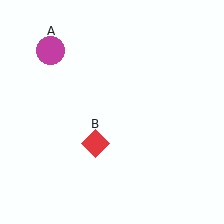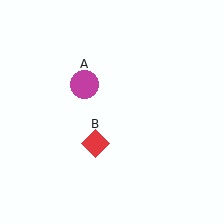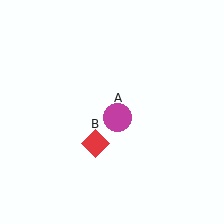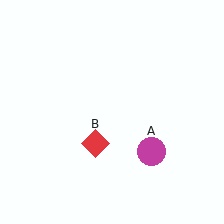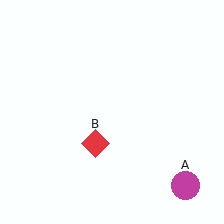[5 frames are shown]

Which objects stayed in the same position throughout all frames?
Red diamond (object B) remained stationary.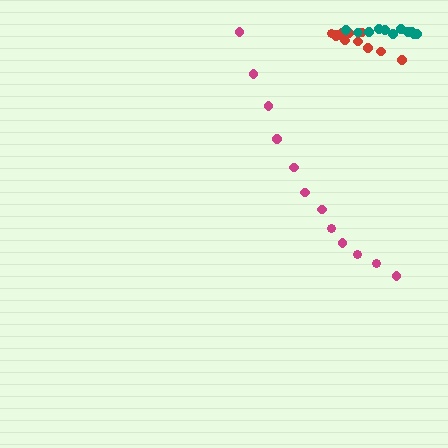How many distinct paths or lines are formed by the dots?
There are 3 distinct paths.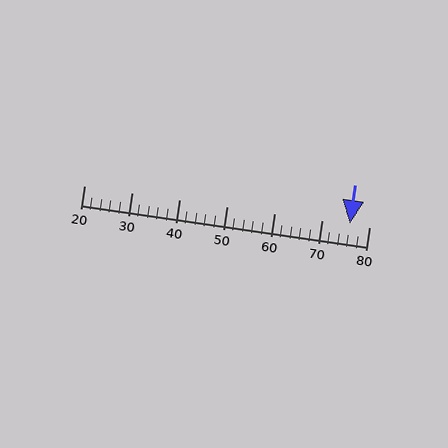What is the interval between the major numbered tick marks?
The major tick marks are spaced 10 units apart.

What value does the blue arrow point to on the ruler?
The blue arrow points to approximately 76.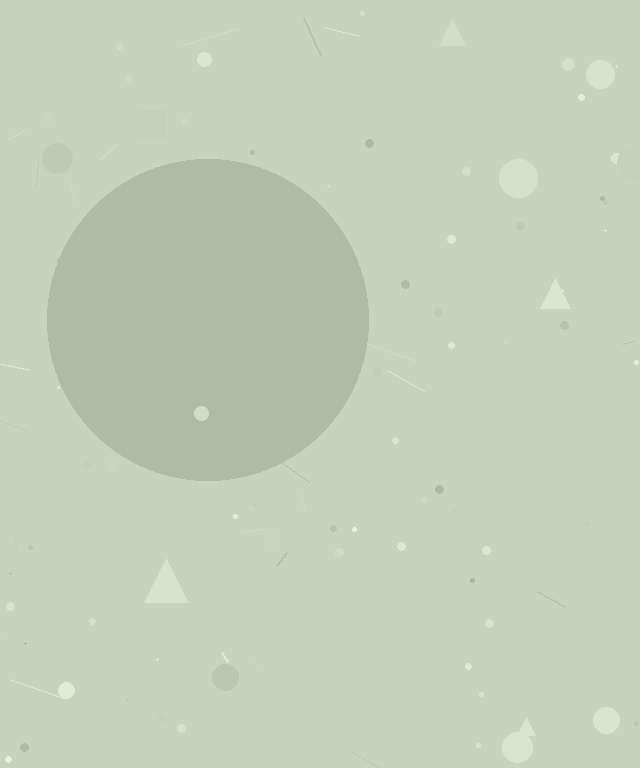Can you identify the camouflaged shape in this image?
The camouflaged shape is a circle.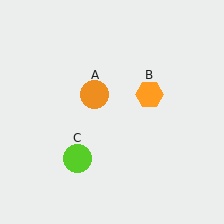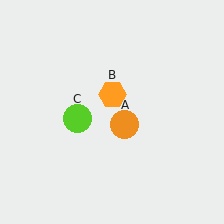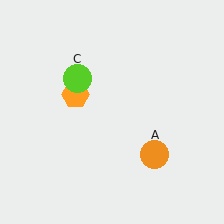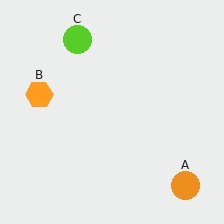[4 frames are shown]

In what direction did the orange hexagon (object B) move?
The orange hexagon (object B) moved left.